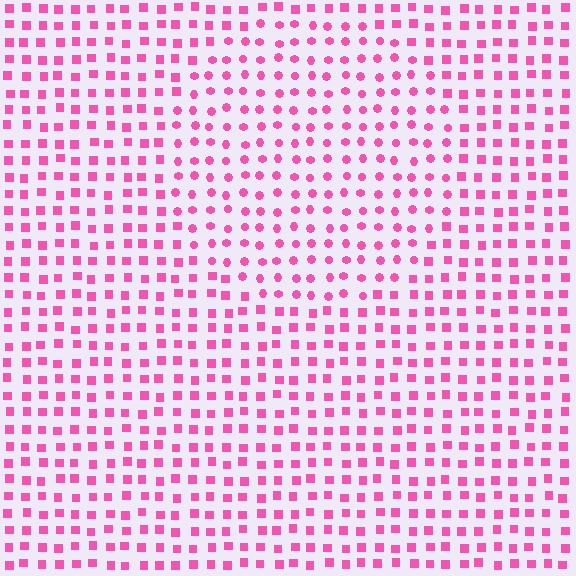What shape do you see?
I see a circle.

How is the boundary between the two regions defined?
The boundary is defined by a change in element shape: circles inside vs. squares outside. All elements share the same color and spacing.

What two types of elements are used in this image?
The image uses circles inside the circle region and squares outside it.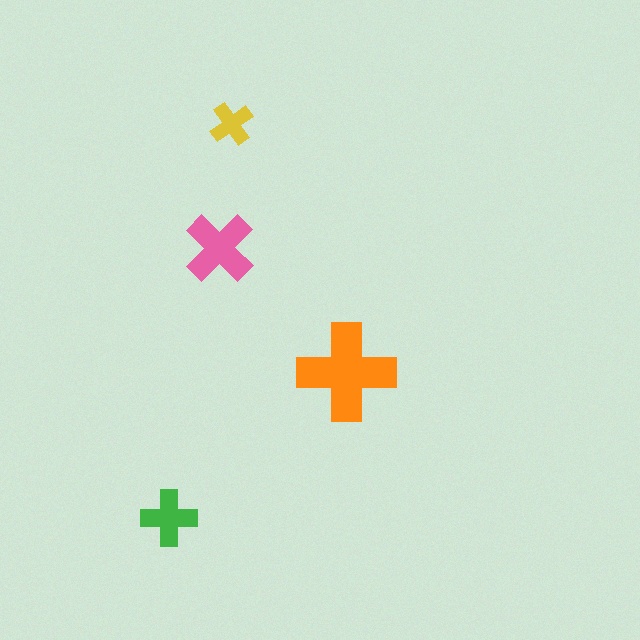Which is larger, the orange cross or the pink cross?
The orange one.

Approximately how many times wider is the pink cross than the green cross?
About 1.5 times wider.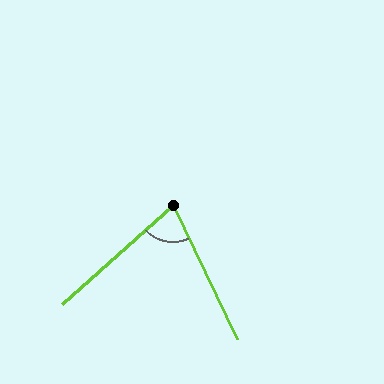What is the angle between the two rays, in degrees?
Approximately 74 degrees.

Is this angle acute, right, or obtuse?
It is acute.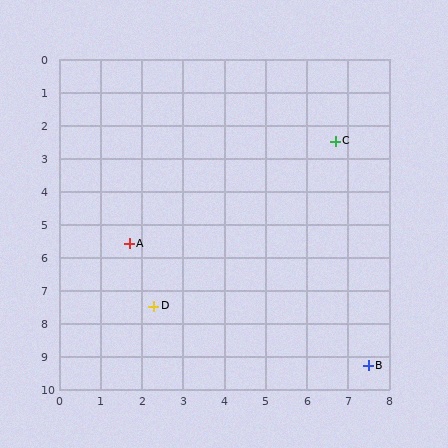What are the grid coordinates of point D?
Point D is at approximately (2.3, 7.5).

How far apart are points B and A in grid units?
Points B and A are about 6.9 grid units apart.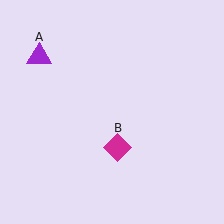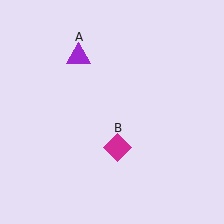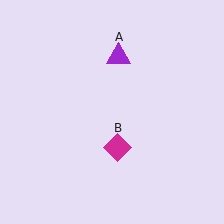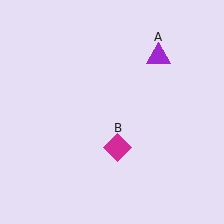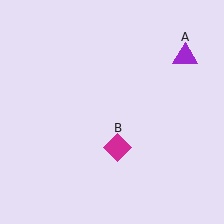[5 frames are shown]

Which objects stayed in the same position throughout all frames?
Magenta diamond (object B) remained stationary.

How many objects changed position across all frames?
1 object changed position: purple triangle (object A).